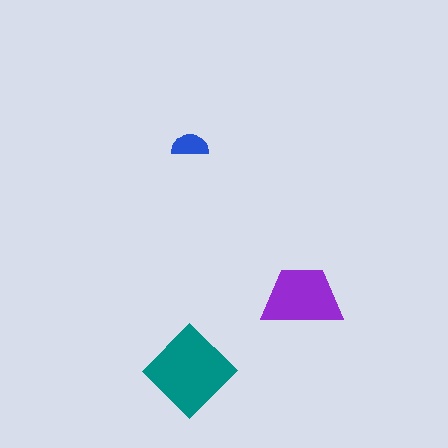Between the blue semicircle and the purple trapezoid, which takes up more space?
The purple trapezoid.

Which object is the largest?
The teal diamond.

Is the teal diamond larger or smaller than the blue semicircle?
Larger.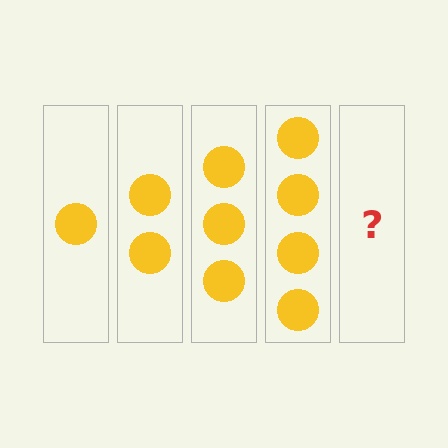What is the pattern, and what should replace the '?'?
The pattern is that each step adds one more circle. The '?' should be 5 circles.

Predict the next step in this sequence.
The next step is 5 circles.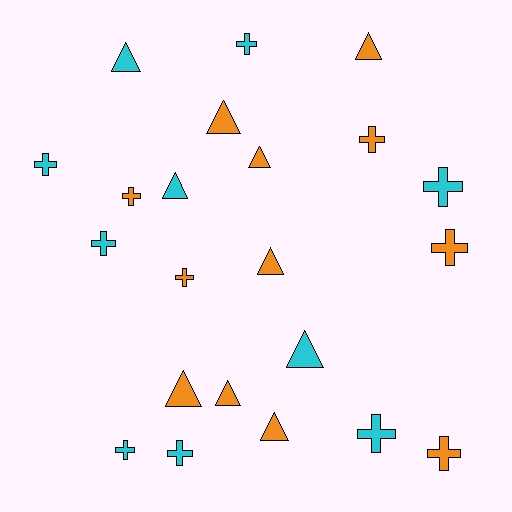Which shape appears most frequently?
Cross, with 12 objects.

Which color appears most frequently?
Orange, with 12 objects.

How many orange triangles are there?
There are 7 orange triangles.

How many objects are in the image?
There are 22 objects.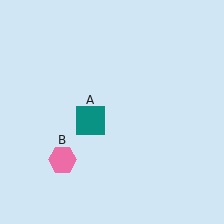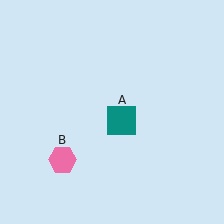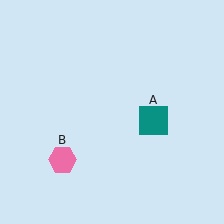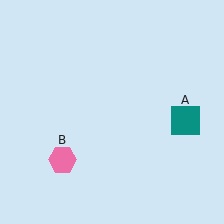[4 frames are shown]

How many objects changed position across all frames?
1 object changed position: teal square (object A).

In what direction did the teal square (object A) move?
The teal square (object A) moved right.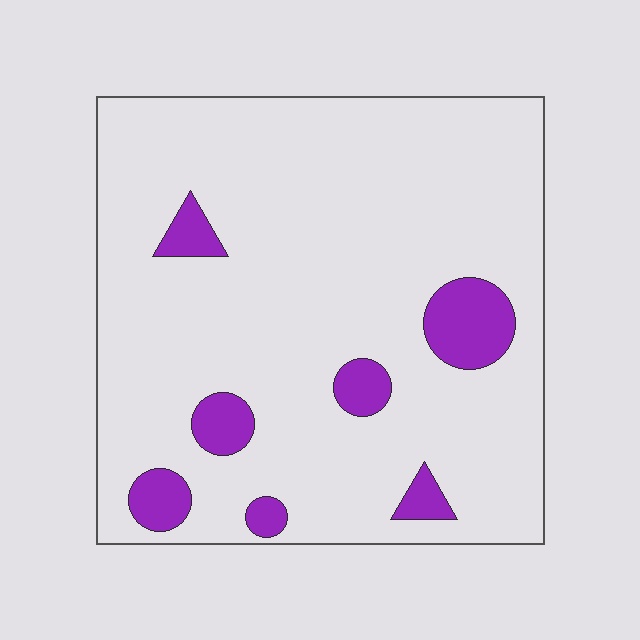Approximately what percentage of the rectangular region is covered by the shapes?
Approximately 10%.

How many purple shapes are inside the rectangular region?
7.